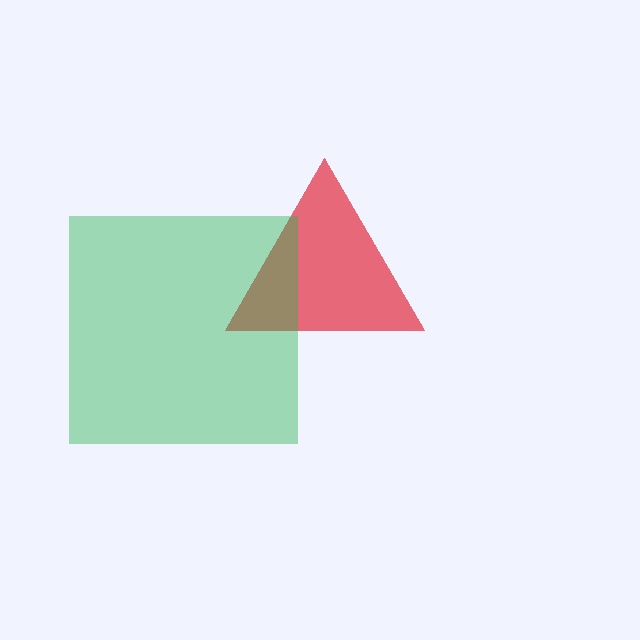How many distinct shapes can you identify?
There are 2 distinct shapes: a red triangle, a green square.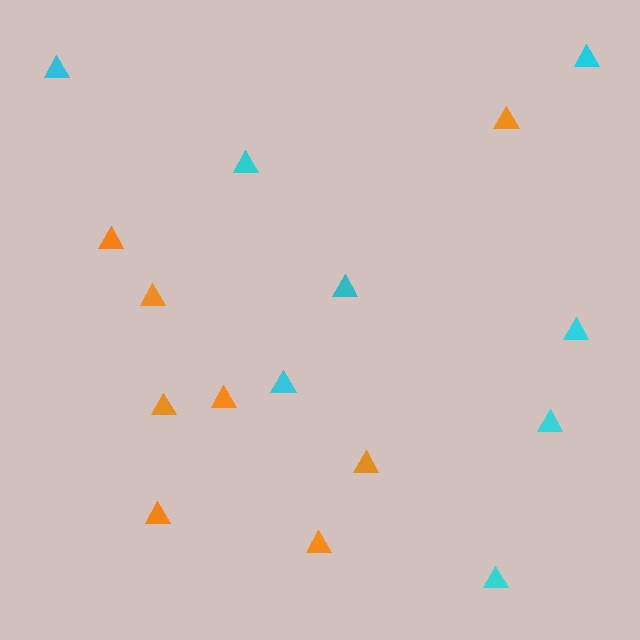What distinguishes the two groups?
There are 2 groups: one group of cyan triangles (8) and one group of orange triangles (8).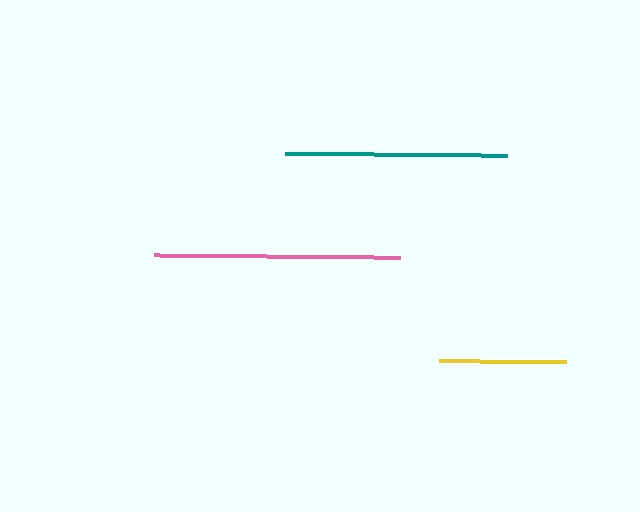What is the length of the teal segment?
The teal segment is approximately 221 pixels long.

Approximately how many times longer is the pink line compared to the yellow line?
The pink line is approximately 1.9 times the length of the yellow line.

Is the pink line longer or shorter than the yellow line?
The pink line is longer than the yellow line.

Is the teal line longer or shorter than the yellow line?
The teal line is longer than the yellow line.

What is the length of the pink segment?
The pink segment is approximately 246 pixels long.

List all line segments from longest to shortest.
From longest to shortest: pink, teal, yellow.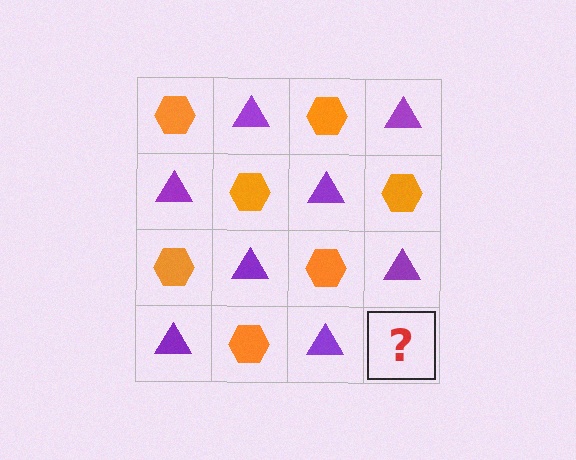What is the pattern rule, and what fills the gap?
The rule is that it alternates orange hexagon and purple triangle in a checkerboard pattern. The gap should be filled with an orange hexagon.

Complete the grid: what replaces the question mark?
The question mark should be replaced with an orange hexagon.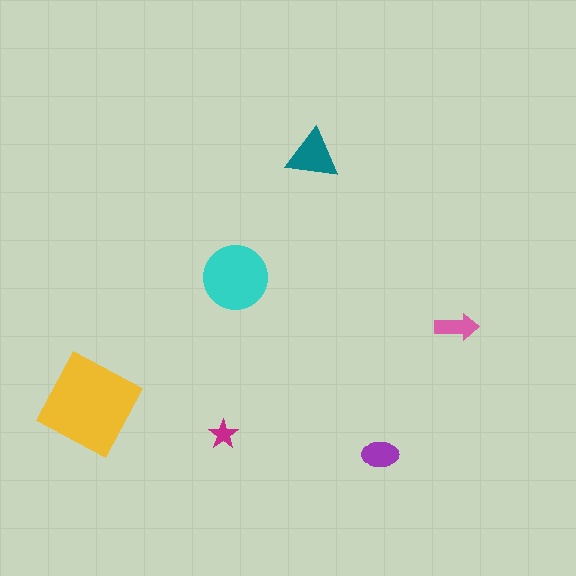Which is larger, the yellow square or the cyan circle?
The yellow square.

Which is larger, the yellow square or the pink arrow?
The yellow square.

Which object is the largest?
The yellow square.